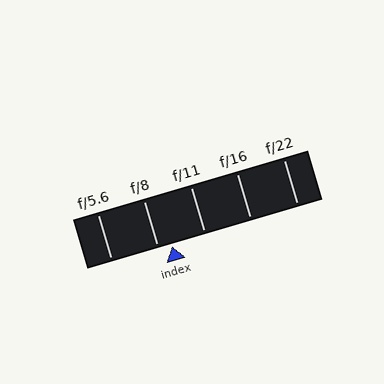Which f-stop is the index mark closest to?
The index mark is closest to f/8.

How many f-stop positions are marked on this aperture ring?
There are 5 f-stop positions marked.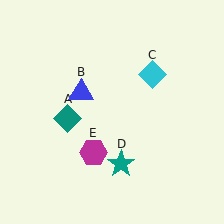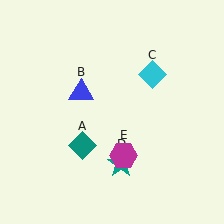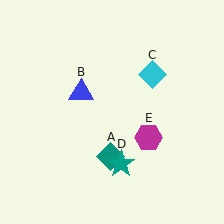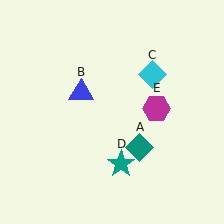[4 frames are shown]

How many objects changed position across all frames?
2 objects changed position: teal diamond (object A), magenta hexagon (object E).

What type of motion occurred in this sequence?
The teal diamond (object A), magenta hexagon (object E) rotated counterclockwise around the center of the scene.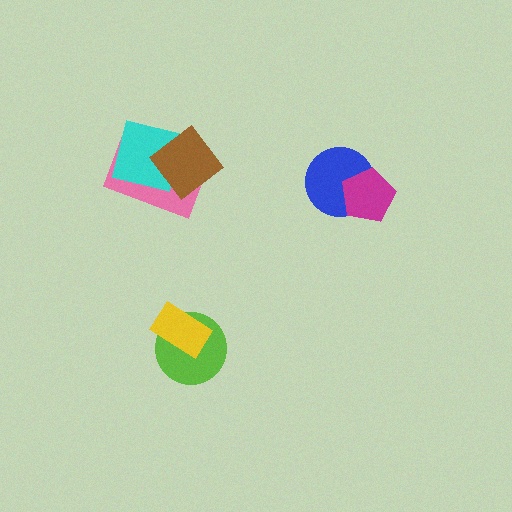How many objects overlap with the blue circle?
1 object overlaps with the blue circle.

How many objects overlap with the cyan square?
2 objects overlap with the cyan square.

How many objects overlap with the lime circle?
1 object overlaps with the lime circle.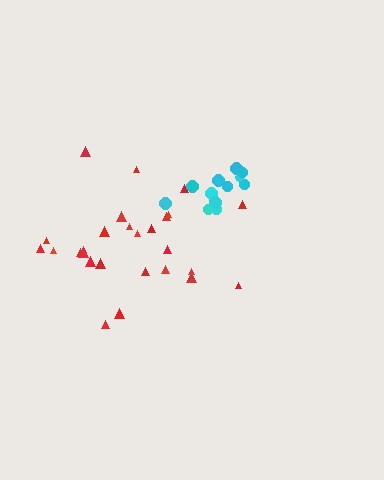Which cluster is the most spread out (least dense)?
Red.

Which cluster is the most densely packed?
Cyan.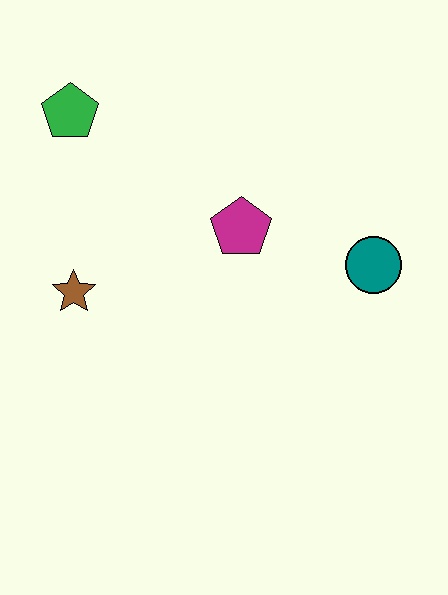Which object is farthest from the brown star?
The teal circle is farthest from the brown star.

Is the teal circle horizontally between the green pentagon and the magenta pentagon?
No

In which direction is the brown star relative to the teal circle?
The brown star is to the left of the teal circle.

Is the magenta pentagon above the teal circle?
Yes